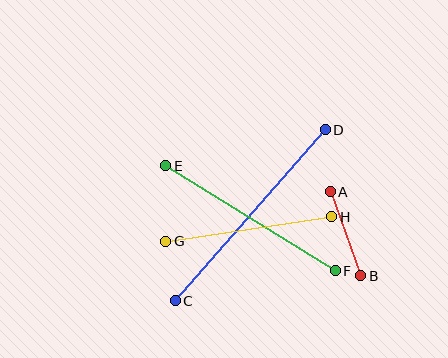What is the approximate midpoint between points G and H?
The midpoint is at approximately (249, 229) pixels.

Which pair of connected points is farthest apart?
Points C and D are farthest apart.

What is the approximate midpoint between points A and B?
The midpoint is at approximately (345, 234) pixels.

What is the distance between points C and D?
The distance is approximately 227 pixels.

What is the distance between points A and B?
The distance is approximately 89 pixels.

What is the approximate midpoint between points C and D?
The midpoint is at approximately (250, 215) pixels.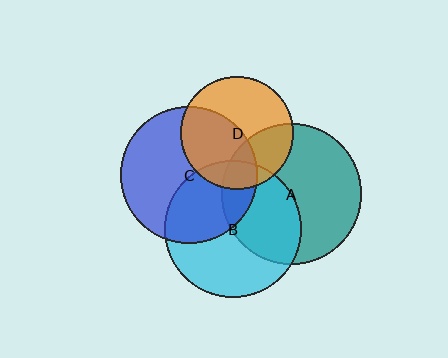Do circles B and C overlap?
Yes.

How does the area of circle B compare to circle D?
Approximately 1.5 times.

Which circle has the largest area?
Circle A (teal).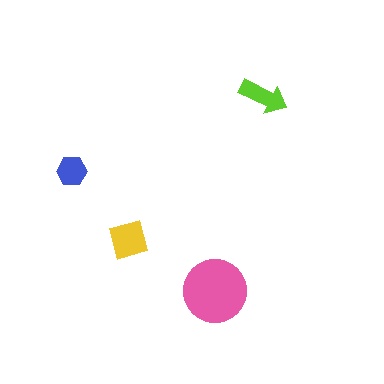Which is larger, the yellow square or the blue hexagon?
The yellow square.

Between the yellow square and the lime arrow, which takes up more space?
The yellow square.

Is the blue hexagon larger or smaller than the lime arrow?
Smaller.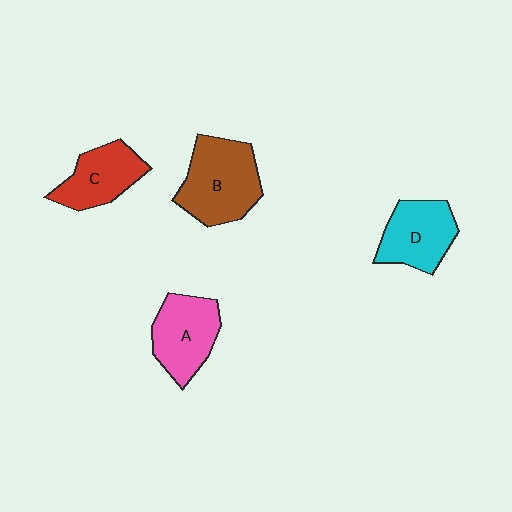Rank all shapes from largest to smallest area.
From largest to smallest: B (brown), A (pink), D (cyan), C (red).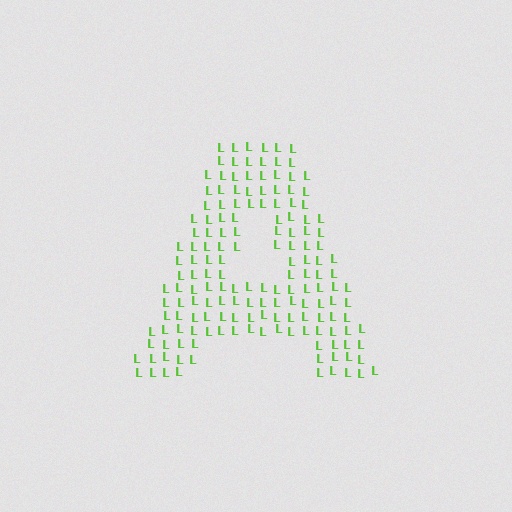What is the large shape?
The large shape is the letter A.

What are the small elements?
The small elements are letter L's.